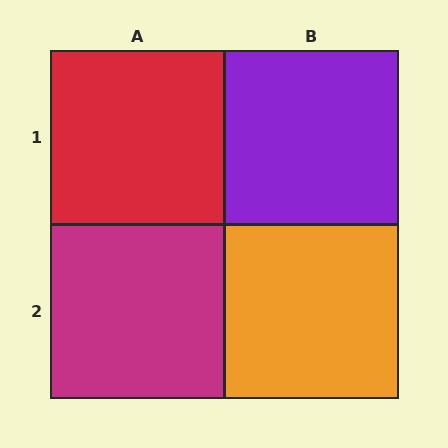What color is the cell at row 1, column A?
Red.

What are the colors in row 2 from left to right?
Magenta, orange.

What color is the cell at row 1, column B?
Purple.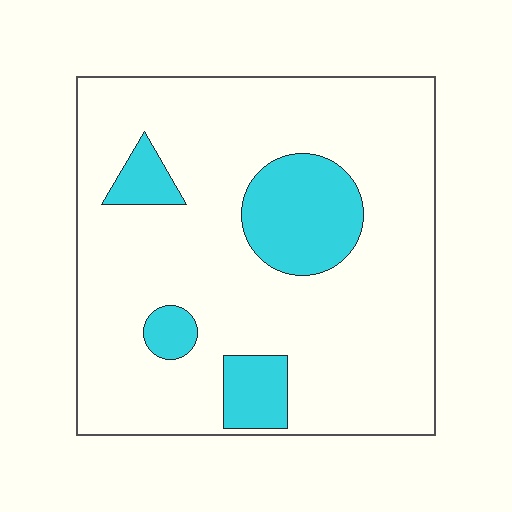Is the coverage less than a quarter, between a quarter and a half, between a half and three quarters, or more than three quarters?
Less than a quarter.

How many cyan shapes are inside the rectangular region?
4.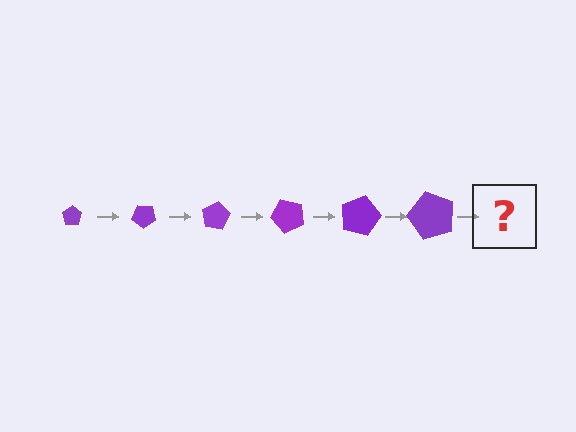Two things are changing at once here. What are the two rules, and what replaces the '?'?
The two rules are that the pentagon grows larger each step and it rotates 40 degrees each step. The '?' should be a pentagon, larger than the previous one and rotated 240 degrees from the start.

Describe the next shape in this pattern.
It should be a pentagon, larger than the previous one and rotated 240 degrees from the start.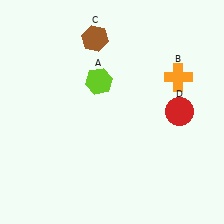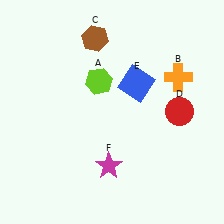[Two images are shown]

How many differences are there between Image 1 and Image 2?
There are 2 differences between the two images.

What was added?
A blue square (E), a magenta star (F) were added in Image 2.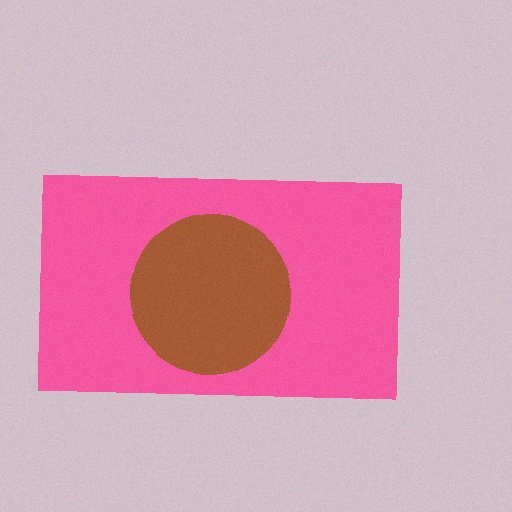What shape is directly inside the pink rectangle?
The brown circle.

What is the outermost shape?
The pink rectangle.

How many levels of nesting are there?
2.